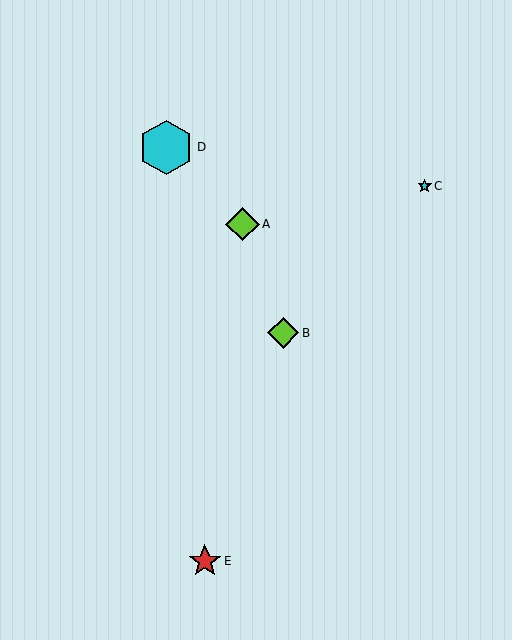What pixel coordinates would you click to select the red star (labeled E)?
Click at (205, 561) to select the red star E.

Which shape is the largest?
The cyan hexagon (labeled D) is the largest.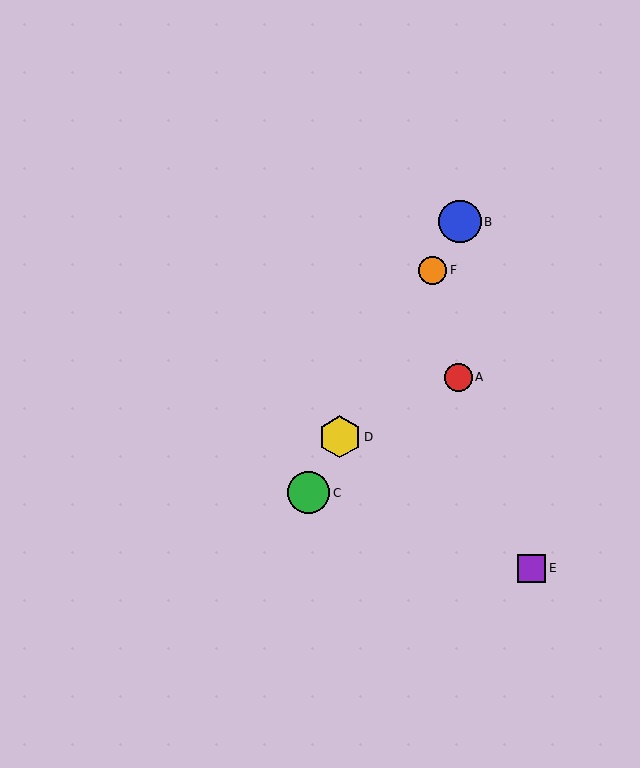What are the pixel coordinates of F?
Object F is at (433, 270).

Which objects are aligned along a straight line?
Objects B, C, D, F are aligned along a straight line.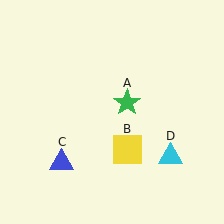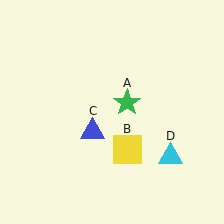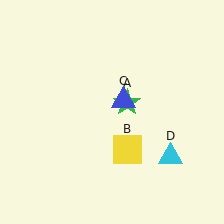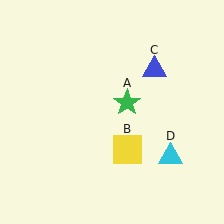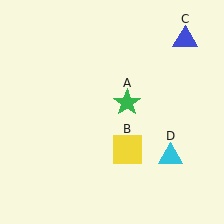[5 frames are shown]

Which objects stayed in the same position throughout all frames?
Green star (object A) and yellow square (object B) and cyan triangle (object D) remained stationary.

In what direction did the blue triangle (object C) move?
The blue triangle (object C) moved up and to the right.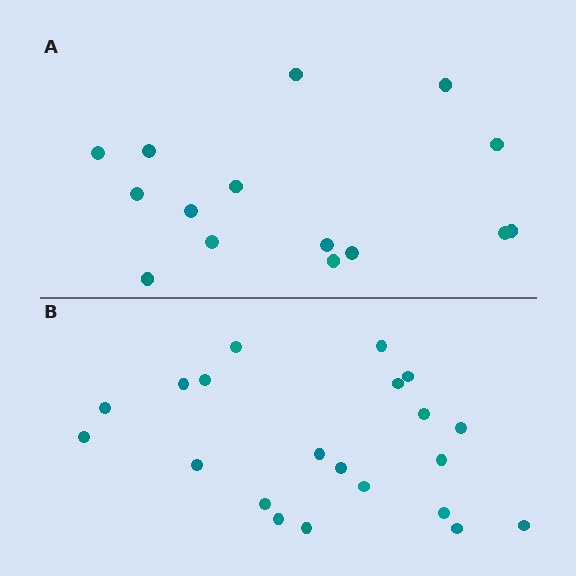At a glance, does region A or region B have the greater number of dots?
Region B (the bottom region) has more dots.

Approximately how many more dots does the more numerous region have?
Region B has about 6 more dots than region A.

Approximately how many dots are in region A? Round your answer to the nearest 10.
About 20 dots. (The exact count is 15, which rounds to 20.)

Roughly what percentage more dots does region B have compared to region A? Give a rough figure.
About 40% more.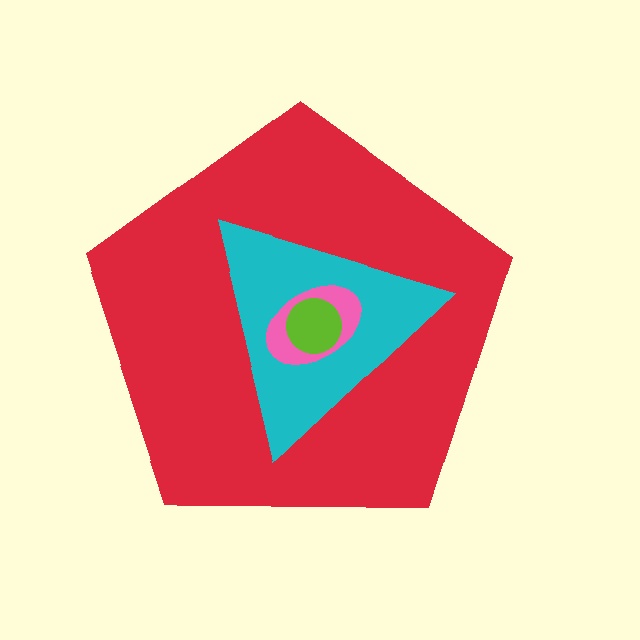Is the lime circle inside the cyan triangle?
Yes.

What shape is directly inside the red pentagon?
The cyan triangle.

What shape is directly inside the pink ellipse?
The lime circle.